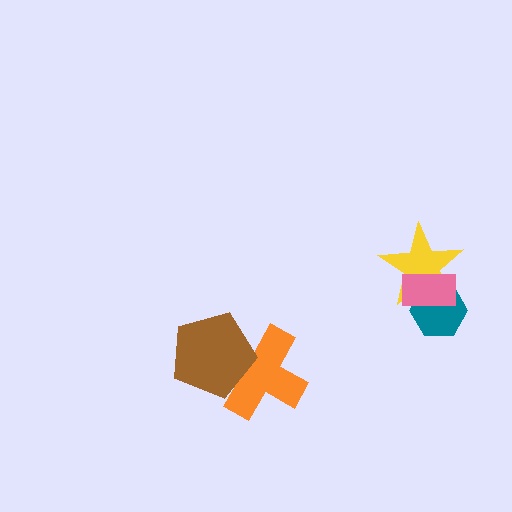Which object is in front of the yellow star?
The pink rectangle is in front of the yellow star.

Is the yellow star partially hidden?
Yes, it is partially covered by another shape.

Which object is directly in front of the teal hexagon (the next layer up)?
The yellow star is directly in front of the teal hexagon.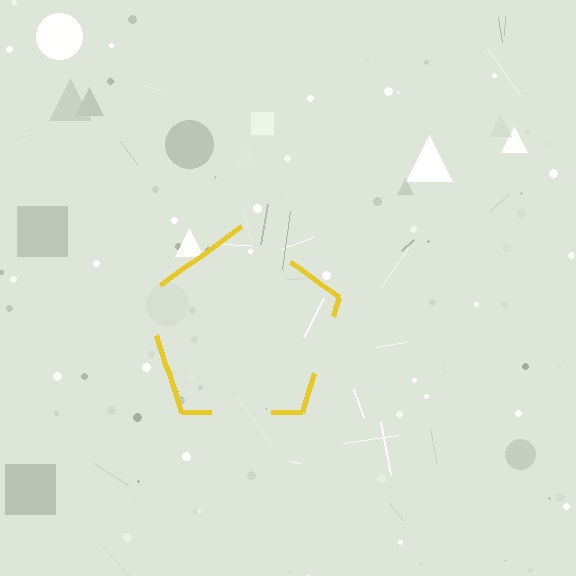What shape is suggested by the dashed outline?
The dashed outline suggests a pentagon.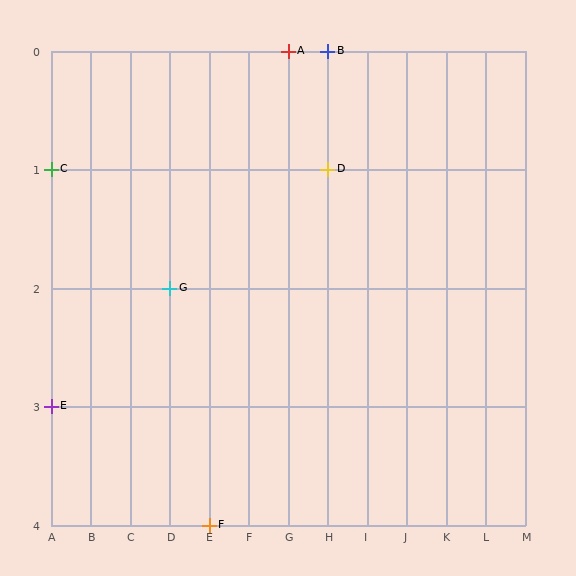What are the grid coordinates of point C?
Point C is at grid coordinates (A, 1).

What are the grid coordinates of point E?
Point E is at grid coordinates (A, 3).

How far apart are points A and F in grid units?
Points A and F are 2 columns and 4 rows apart (about 4.5 grid units diagonally).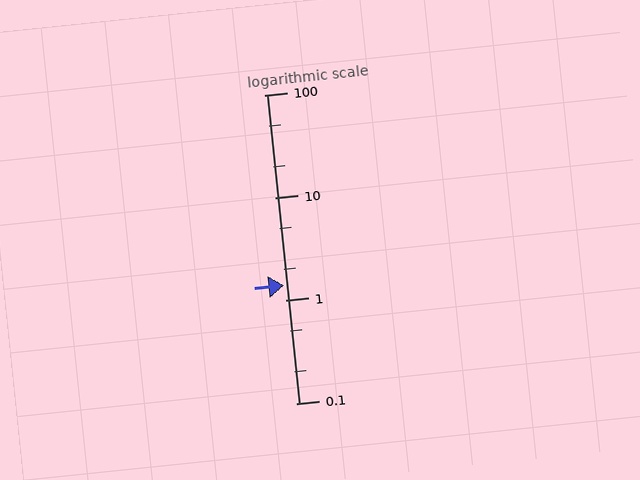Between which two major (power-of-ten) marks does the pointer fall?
The pointer is between 1 and 10.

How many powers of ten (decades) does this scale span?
The scale spans 3 decades, from 0.1 to 100.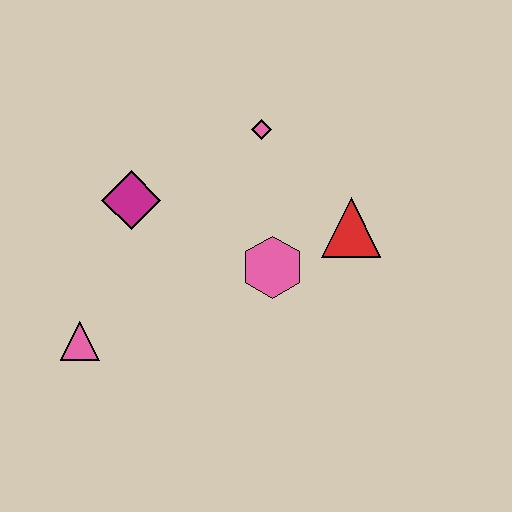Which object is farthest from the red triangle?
The pink triangle is farthest from the red triangle.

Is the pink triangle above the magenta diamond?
No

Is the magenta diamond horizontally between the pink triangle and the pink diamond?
Yes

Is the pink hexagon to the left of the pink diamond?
No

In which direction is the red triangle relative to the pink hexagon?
The red triangle is to the right of the pink hexagon.